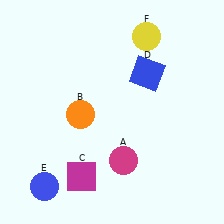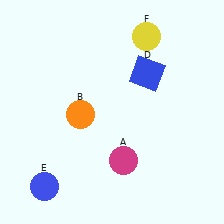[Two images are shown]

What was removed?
The magenta square (C) was removed in Image 2.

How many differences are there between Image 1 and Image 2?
There is 1 difference between the two images.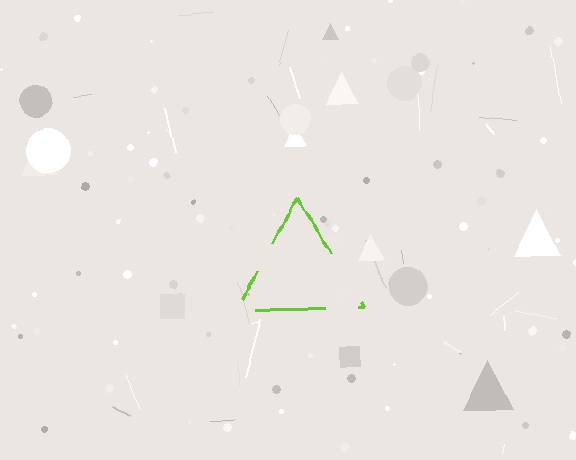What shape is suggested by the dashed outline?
The dashed outline suggests a triangle.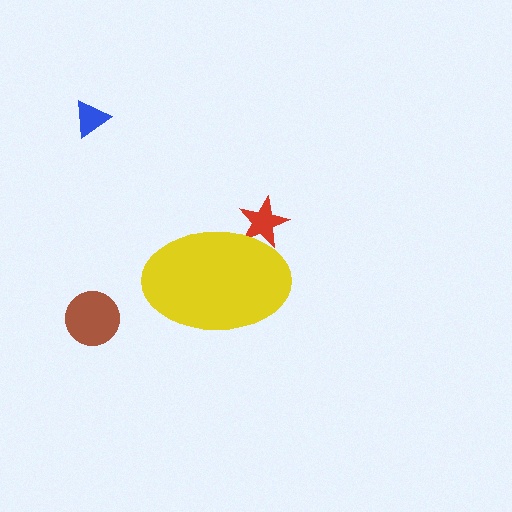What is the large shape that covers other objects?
A yellow ellipse.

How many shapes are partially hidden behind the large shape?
1 shape is partially hidden.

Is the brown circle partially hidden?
No, the brown circle is fully visible.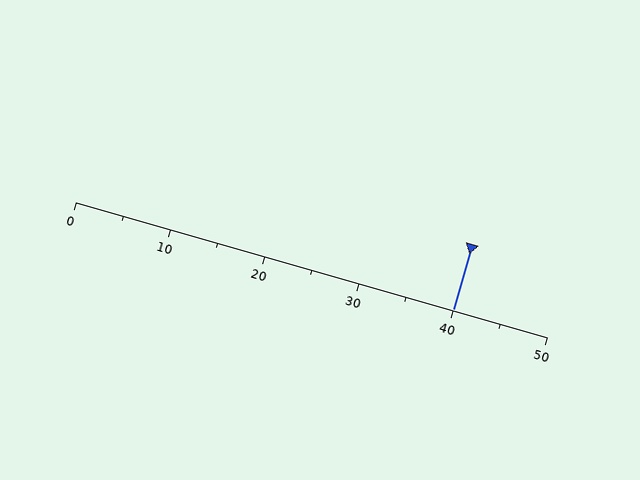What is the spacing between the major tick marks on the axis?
The major ticks are spaced 10 apart.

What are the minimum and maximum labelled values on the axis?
The axis runs from 0 to 50.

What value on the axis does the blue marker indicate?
The marker indicates approximately 40.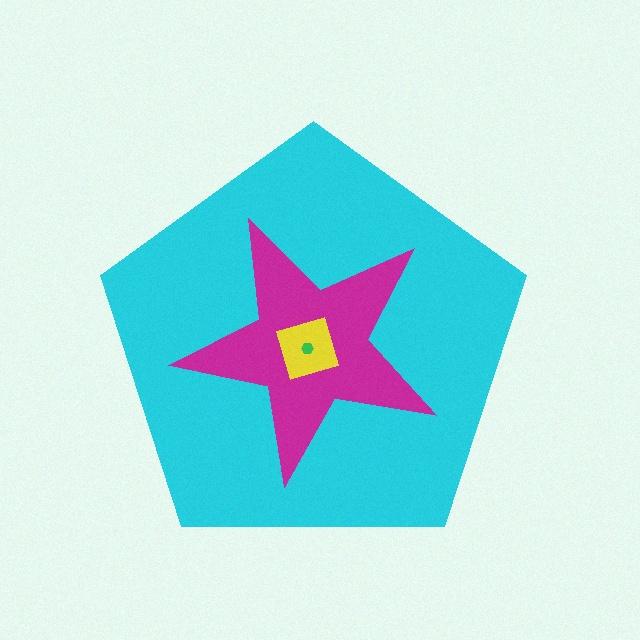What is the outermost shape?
The cyan pentagon.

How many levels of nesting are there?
4.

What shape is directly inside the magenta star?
The yellow square.